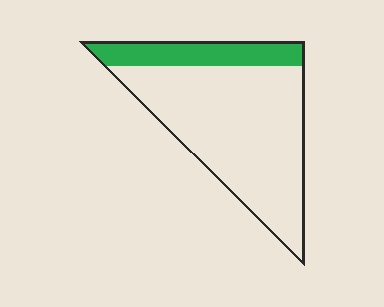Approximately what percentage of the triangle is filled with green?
Approximately 20%.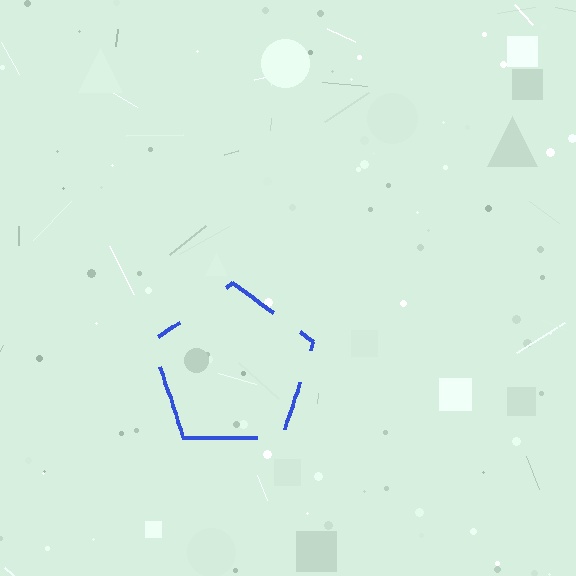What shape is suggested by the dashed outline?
The dashed outline suggests a pentagon.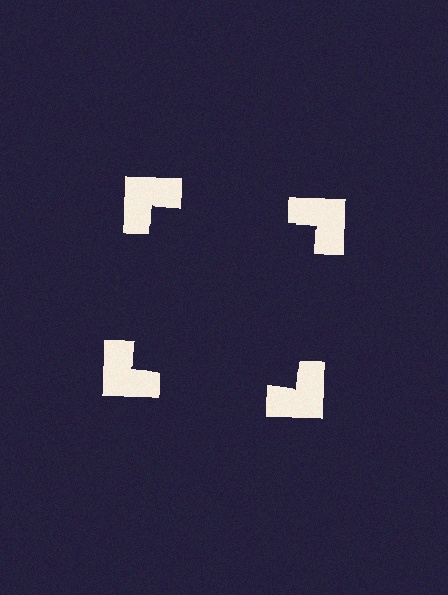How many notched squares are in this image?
There are 4 — one at each vertex of the illusory square.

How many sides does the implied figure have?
4 sides.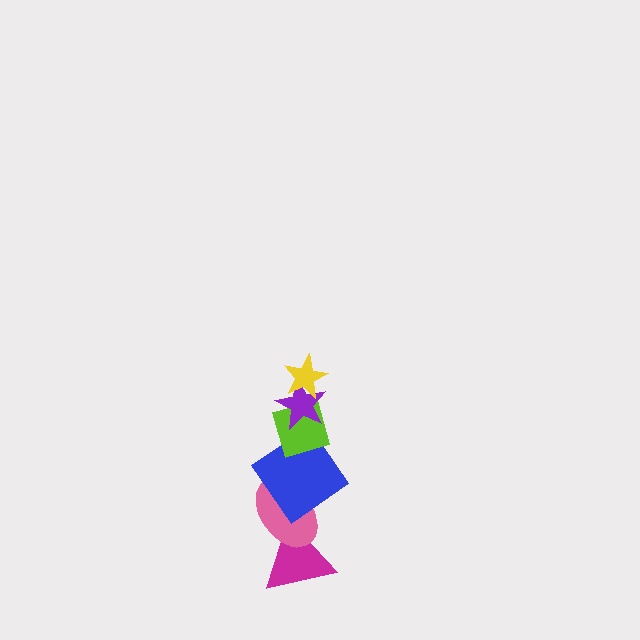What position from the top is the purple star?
The purple star is 2nd from the top.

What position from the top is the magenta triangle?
The magenta triangle is 6th from the top.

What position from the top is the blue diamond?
The blue diamond is 4th from the top.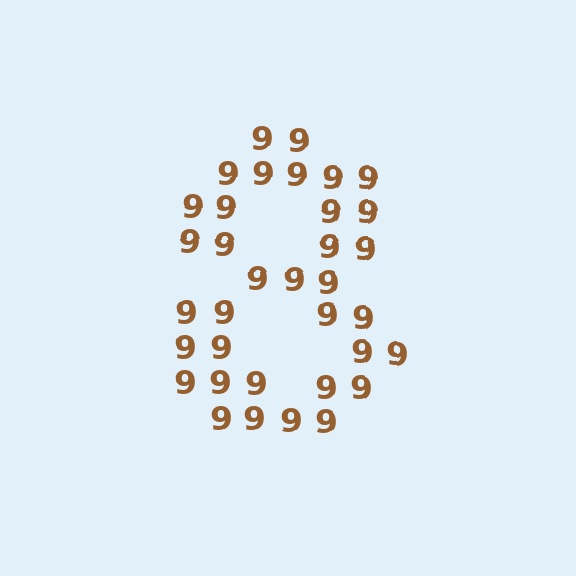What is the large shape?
The large shape is the digit 8.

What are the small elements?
The small elements are digit 9's.